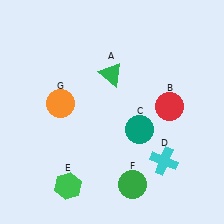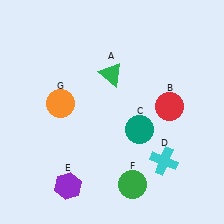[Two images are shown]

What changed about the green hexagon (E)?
In Image 1, E is green. In Image 2, it changed to purple.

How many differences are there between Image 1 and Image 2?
There is 1 difference between the two images.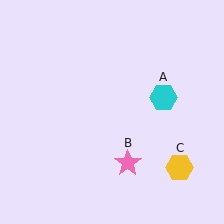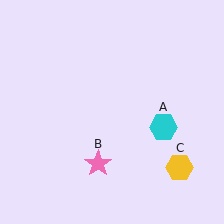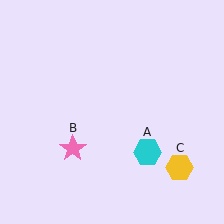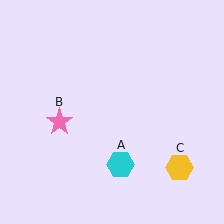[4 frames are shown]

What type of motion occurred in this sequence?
The cyan hexagon (object A), pink star (object B) rotated clockwise around the center of the scene.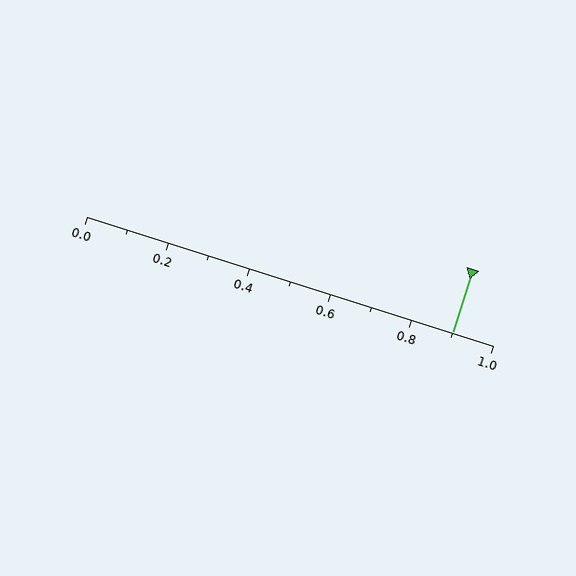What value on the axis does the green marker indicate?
The marker indicates approximately 0.9.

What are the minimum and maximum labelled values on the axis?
The axis runs from 0.0 to 1.0.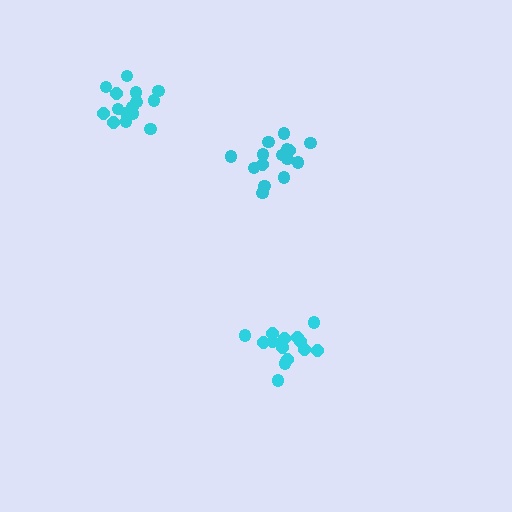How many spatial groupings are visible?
There are 3 spatial groupings.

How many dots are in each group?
Group 1: 14 dots, Group 2: 15 dots, Group 3: 15 dots (44 total).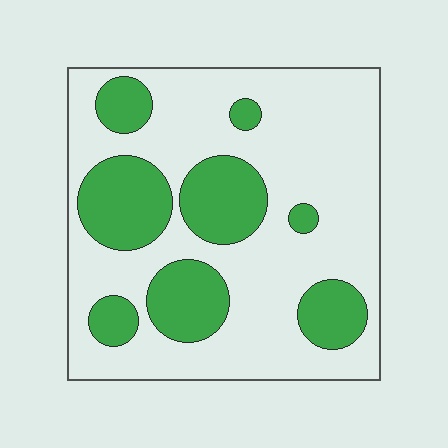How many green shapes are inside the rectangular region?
8.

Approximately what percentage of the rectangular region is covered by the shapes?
Approximately 30%.